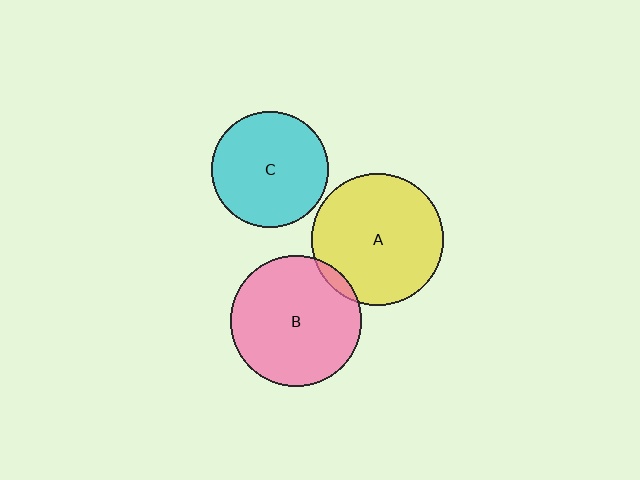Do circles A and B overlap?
Yes.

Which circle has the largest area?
Circle A (yellow).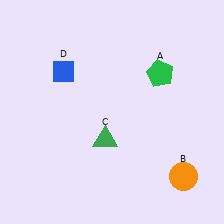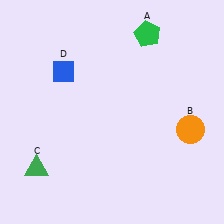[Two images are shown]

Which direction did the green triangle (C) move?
The green triangle (C) moved left.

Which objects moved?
The objects that moved are: the green pentagon (A), the orange circle (B), the green triangle (C).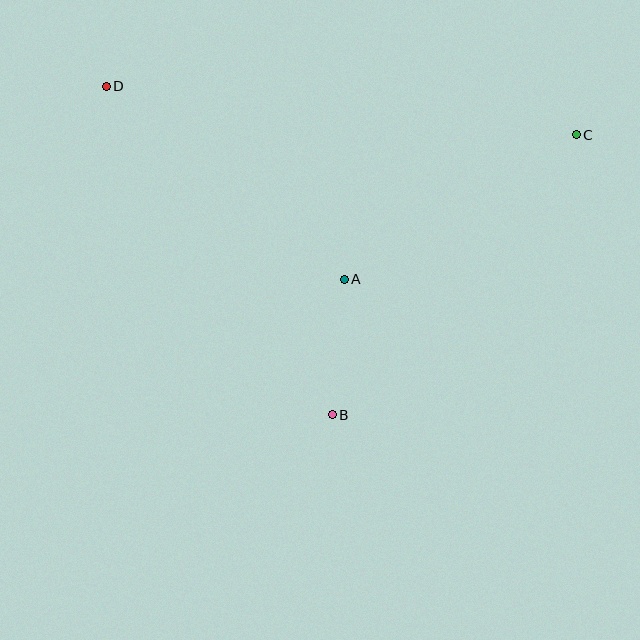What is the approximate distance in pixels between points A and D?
The distance between A and D is approximately 306 pixels.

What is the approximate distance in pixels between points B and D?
The distance between B and D is approximately 399 pixels.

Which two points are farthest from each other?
Points C and D are farthest from each other.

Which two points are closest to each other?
Points A and B are closest to each other.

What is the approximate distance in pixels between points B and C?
The distance between B and C is approximately 371 pixels.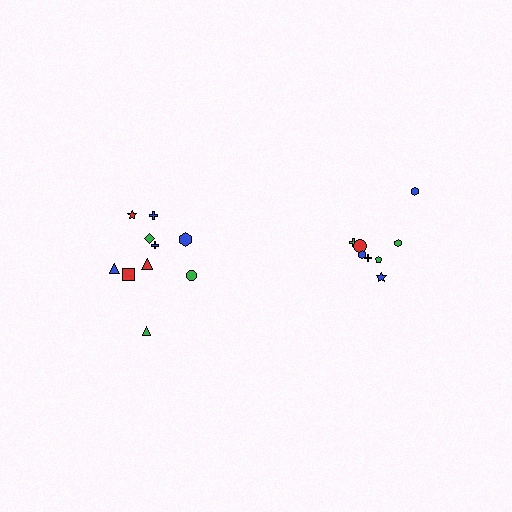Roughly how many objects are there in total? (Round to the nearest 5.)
Roughly 20 objects in total.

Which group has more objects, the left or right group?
The left group.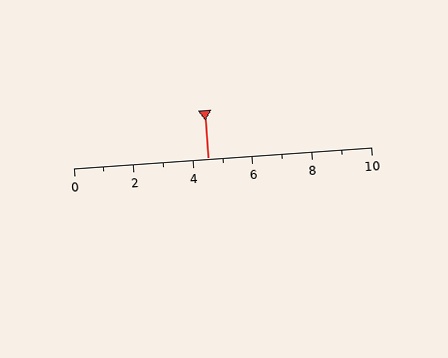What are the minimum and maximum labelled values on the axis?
The axis runs from 0 to 10.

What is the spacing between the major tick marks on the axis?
The major ticks are spaced 2 apart.